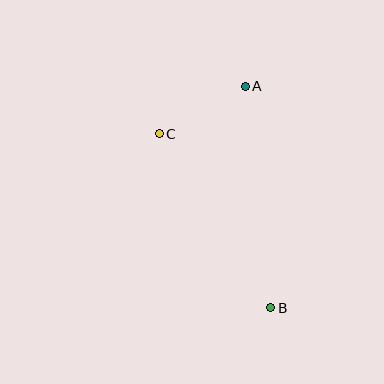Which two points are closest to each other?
Points A and C are closest to each other.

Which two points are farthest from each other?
Points A and B are farthest from each other.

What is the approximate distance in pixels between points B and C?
The distance between B and C is approximately 207 pixels.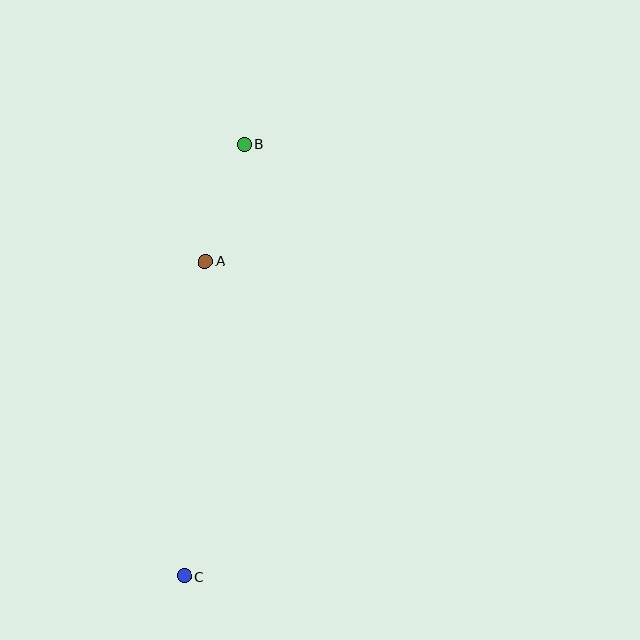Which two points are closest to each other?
Points A and B are closest to each other.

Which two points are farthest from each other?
Points B and C are farthest from each other.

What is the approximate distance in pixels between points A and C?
The distance between A and C is approximately 315 pixels.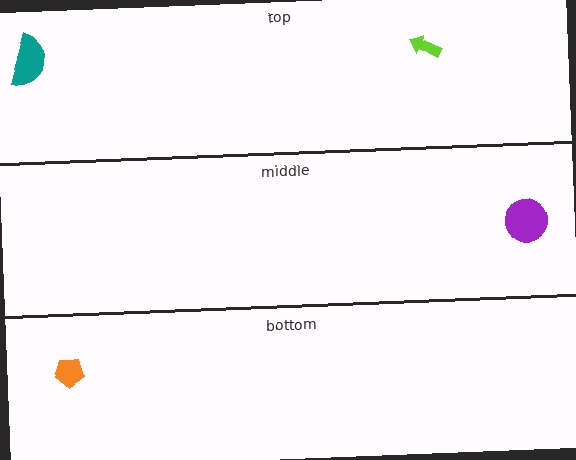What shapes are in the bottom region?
The orange pentagon.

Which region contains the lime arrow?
The top region.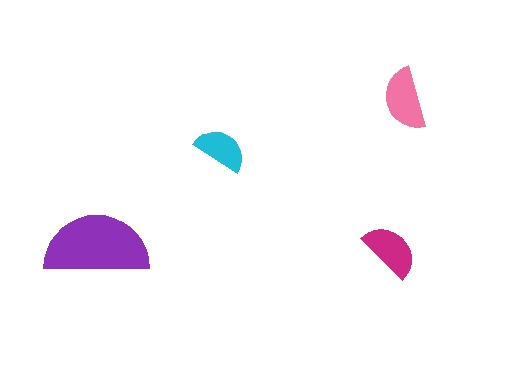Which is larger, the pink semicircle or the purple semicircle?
The purple one.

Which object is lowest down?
The magenta semicircle is bottommost.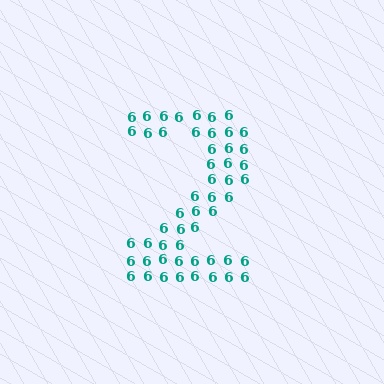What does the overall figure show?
The overall figure shows the digit 2.